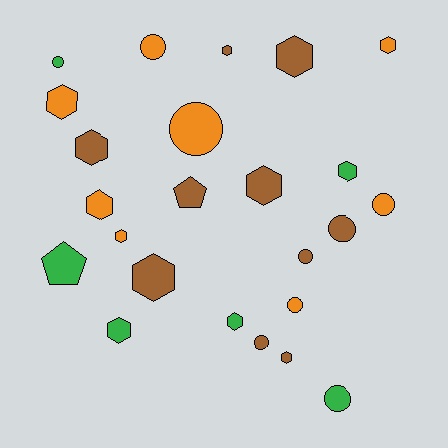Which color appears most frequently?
Brown, with 10 objects.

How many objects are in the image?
There are 24 objects.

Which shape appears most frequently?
Hexagon, with 13 objects.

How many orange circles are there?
There are 4 orange circles.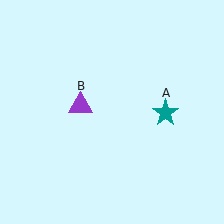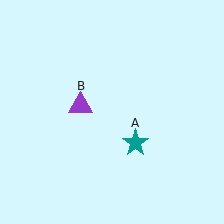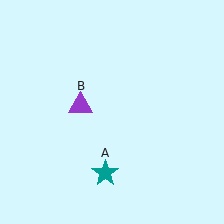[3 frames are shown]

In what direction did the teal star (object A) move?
The teal star (object A) moved down and to the left.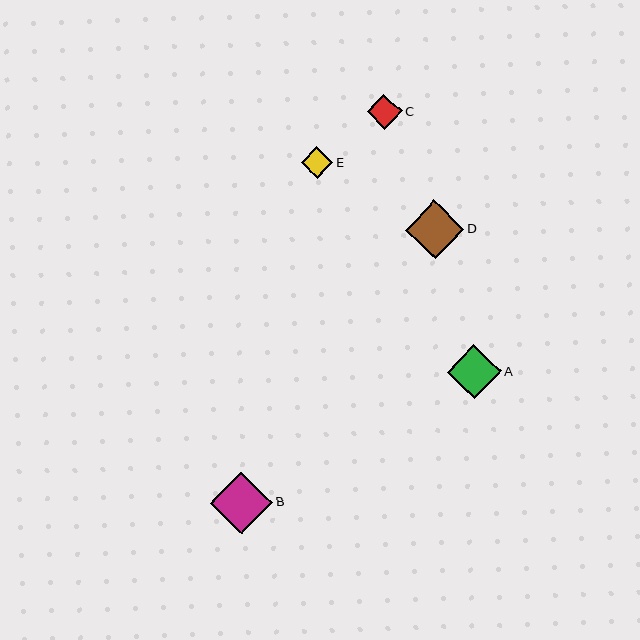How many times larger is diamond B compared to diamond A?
Diamond B is approximately 1.2 times the size of diamond A.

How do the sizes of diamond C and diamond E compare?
Diamond C and diamond E are approximately the same size.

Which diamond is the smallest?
Diamond E is the smallest with a size of approximately 32 pixels.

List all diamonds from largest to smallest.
From largest to smallest: B, D, A, C, E.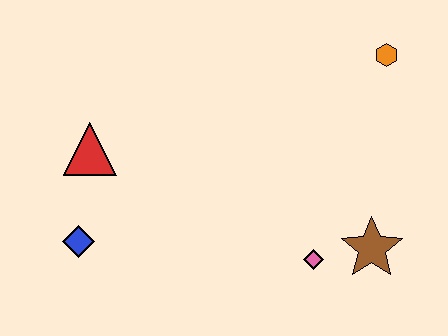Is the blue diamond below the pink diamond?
No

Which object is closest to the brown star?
The pink diamond is closest to the brown star.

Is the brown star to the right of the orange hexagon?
No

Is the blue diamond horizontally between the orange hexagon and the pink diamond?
No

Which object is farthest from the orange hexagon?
The blue diamond is farthest from the orange hexagon.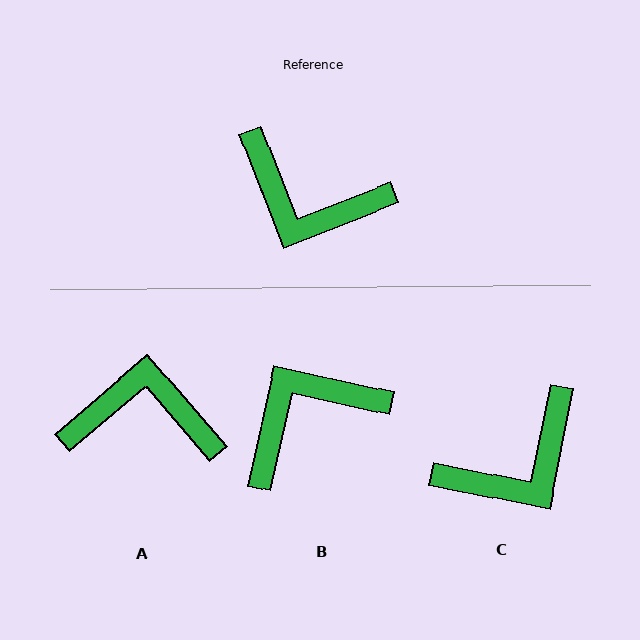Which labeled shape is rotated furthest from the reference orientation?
A, about 160 degrees away.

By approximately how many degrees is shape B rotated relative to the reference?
Approximately 124 degrees clockwise.